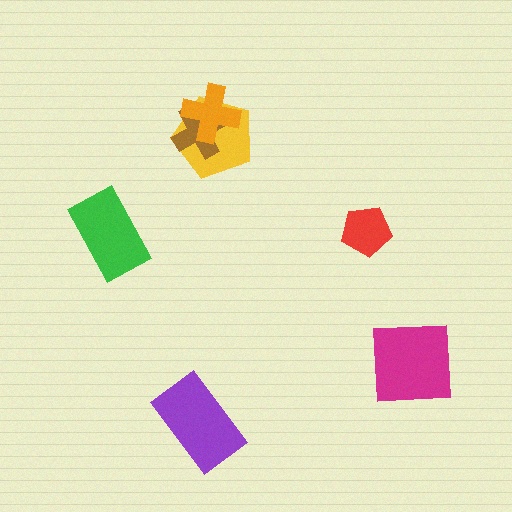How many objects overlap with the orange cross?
2 objects overlap with the orange cross.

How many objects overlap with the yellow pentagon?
2 objects overlap with the yellow pentagon.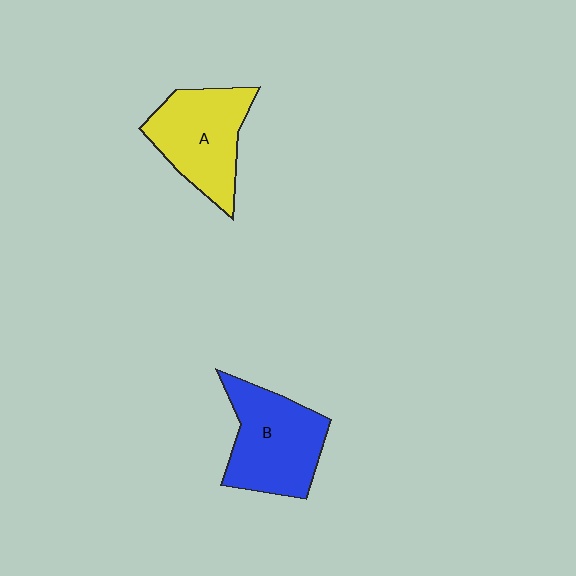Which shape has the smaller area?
Shape A (yellow).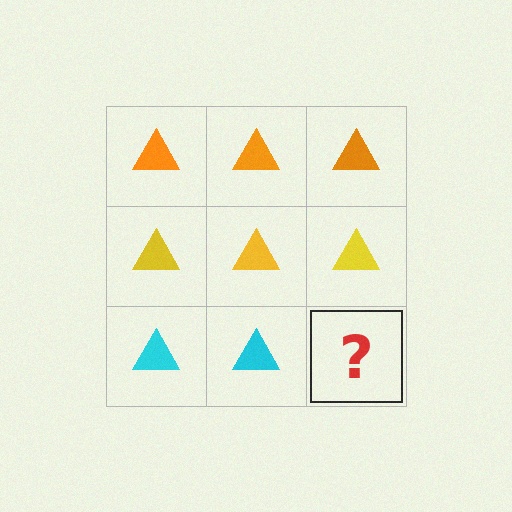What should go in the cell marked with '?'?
The missing cell should contain a cyan triangle.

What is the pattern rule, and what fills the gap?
The rule is that each row has a consistent color. The gap should be filled with a cyan triangle.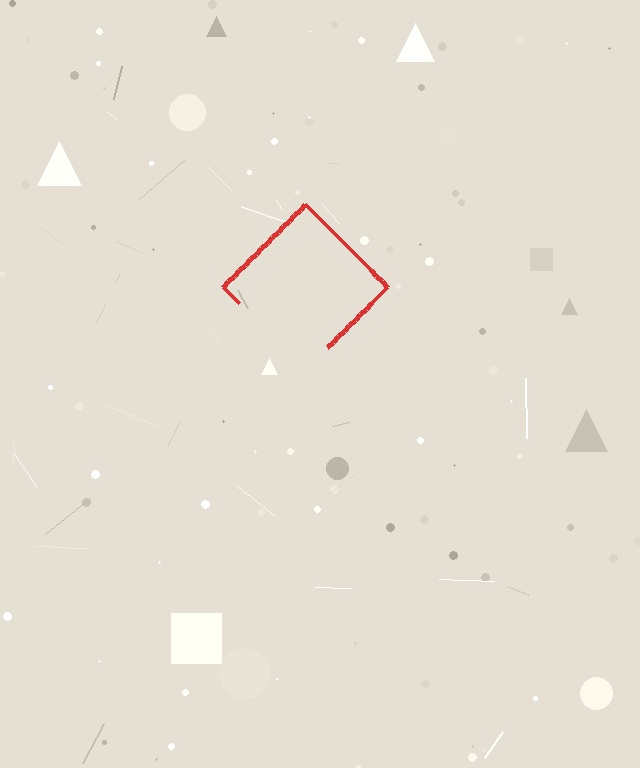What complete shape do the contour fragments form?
The contour fragments form a diamond.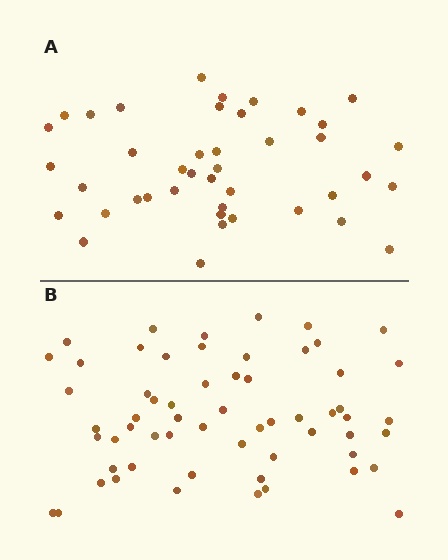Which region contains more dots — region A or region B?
Region B (the bottom region) has more dots.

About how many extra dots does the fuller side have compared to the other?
Region B has approximately 20 more dots than region A.